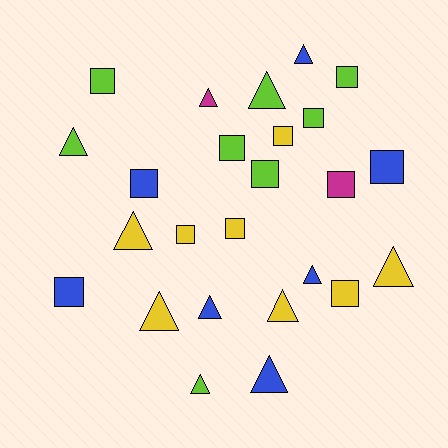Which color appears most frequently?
Lime, with 8 objects.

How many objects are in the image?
There are 25 objects.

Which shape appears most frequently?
Square, with 13 objects.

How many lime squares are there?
There are 5 lime squares.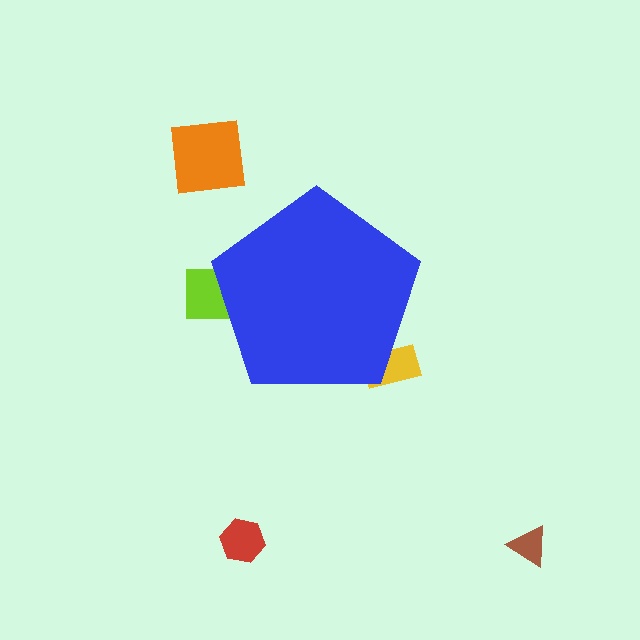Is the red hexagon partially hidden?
No, the red hexagon is fully visible.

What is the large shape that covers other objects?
A blue pentagon.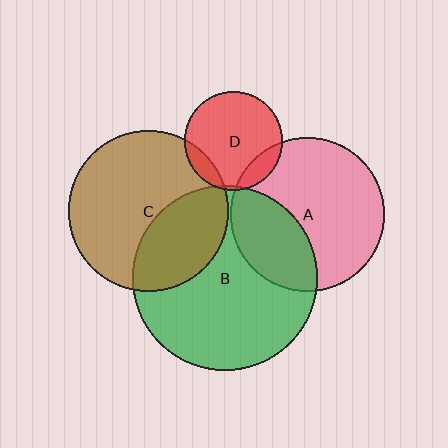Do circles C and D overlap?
Yes.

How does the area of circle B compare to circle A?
Approximately 1.4 times.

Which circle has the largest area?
Circle B (green).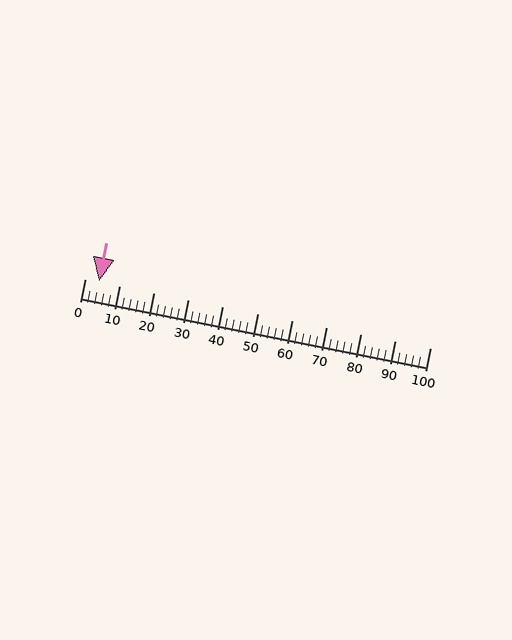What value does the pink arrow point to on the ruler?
The pink arrow points to approximately 4.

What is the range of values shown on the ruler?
The ruler shows values from 0 to 100.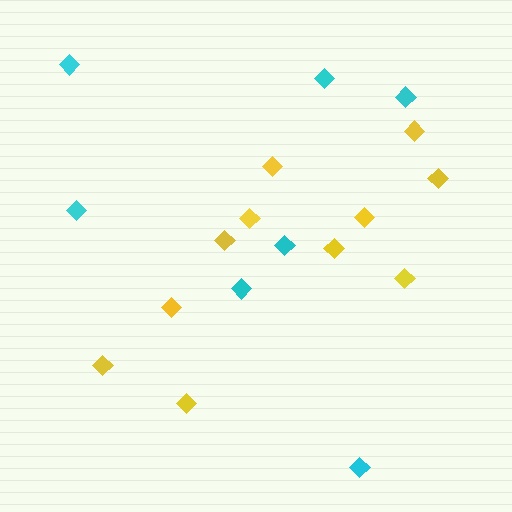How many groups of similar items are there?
There are 2 groups: one group of cyan diamonds (7) and one group of yellow diamonds (11).